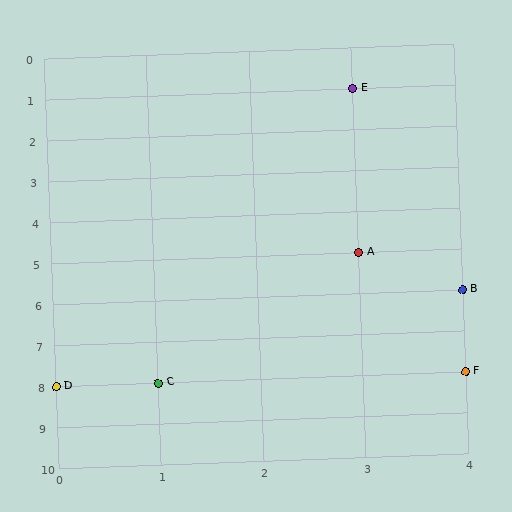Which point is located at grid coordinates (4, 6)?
Point B is at (4, 6).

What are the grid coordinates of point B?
Point B is at grid coordinates (4, 6).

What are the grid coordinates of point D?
Point D is at grid coordinates (0, 8).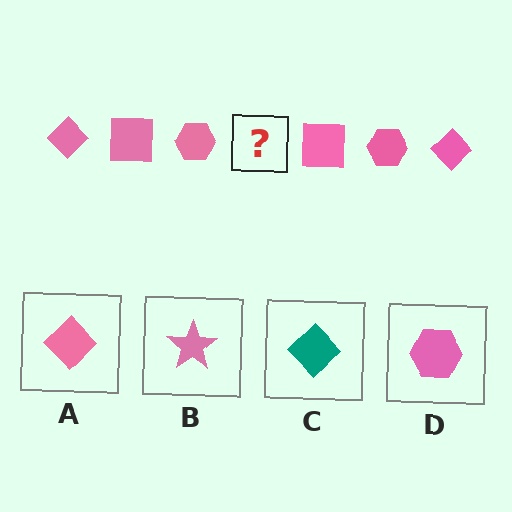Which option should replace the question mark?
Option A.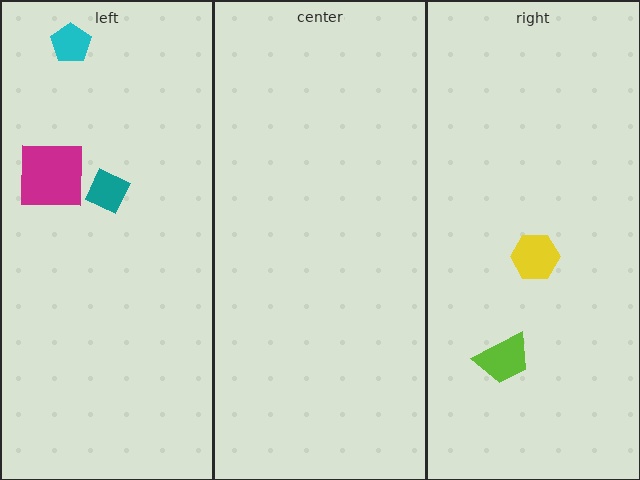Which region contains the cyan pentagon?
The left region.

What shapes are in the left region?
The teal diamond, the cyan pentagon, the magenta square.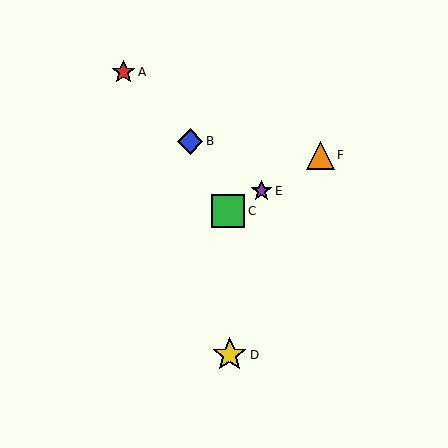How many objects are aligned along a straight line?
3 objects (C, E, F) are aligned along a straight line.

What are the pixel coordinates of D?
Object D is at (230, 355).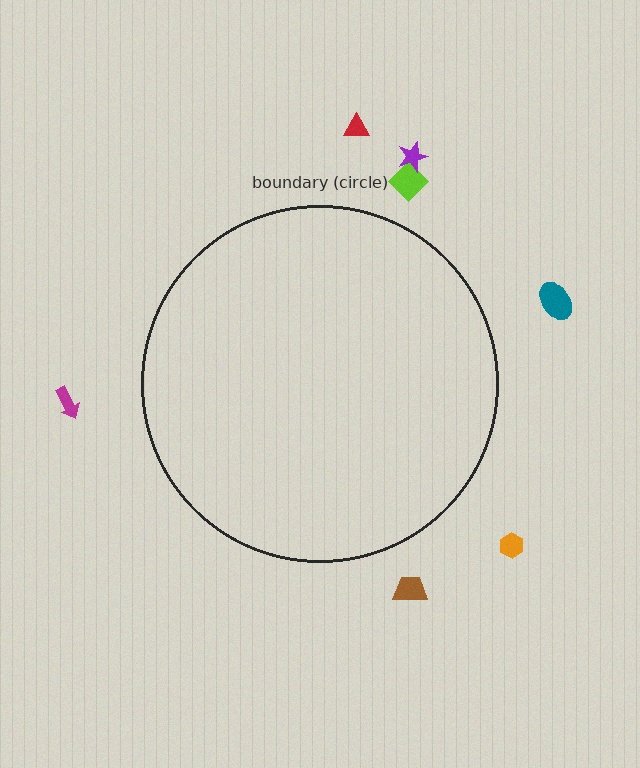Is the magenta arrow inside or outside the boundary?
Outside.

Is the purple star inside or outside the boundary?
Outside.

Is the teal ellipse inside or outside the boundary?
Outside.